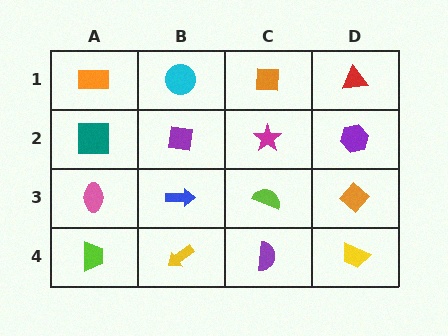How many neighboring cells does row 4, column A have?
2.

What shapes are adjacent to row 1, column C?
A magenta star (row 2, column C), a cyan circle (row 1, column B), a red triangle (row 1, column D).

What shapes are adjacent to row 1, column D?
A purple hexagon (row 2, column D), an orange square (row 1, column C).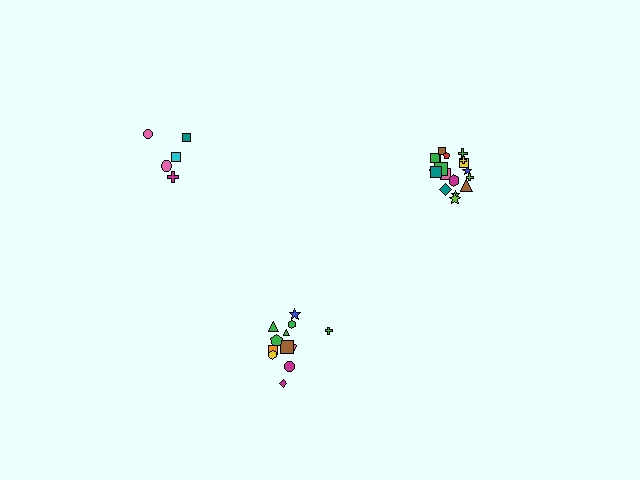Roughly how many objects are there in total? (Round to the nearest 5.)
Roughly 35 objects in total.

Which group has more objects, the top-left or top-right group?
The top-right group.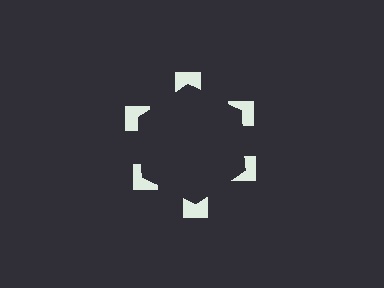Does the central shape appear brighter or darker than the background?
It typically appears slightly darker than the background, even though no actual brightness change is drawn.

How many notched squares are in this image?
There are 6 — one at each vertex of the illusory hexagon.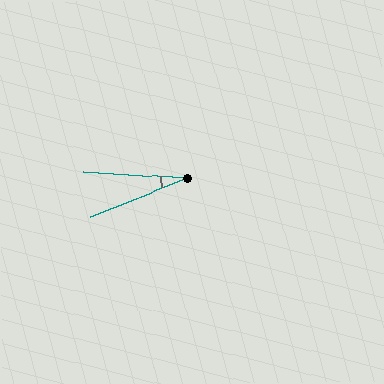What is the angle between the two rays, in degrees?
Approximately 25 degrees.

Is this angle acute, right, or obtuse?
It is acute.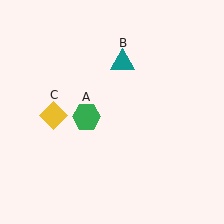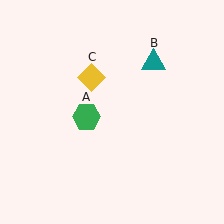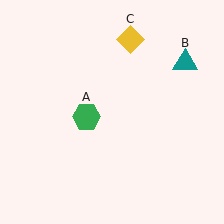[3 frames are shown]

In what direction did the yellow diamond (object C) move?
The yellow diamond (object C) moved up and to the right.